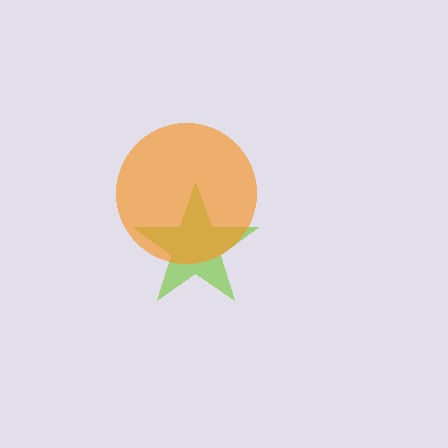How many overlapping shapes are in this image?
There are 2 overlapping shapes in the image.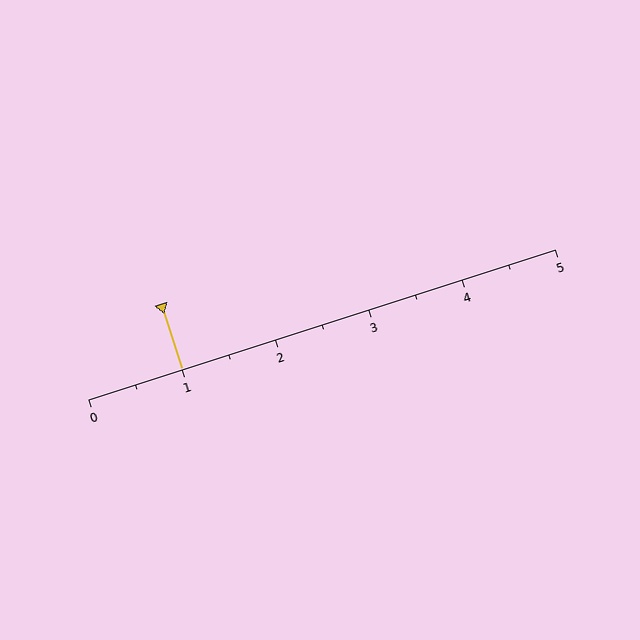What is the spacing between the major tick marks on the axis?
The major ticks are spaced 1 apart.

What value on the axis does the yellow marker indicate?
The marker indicates approximately 1.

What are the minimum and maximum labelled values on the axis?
The axis runs from 0 to 5.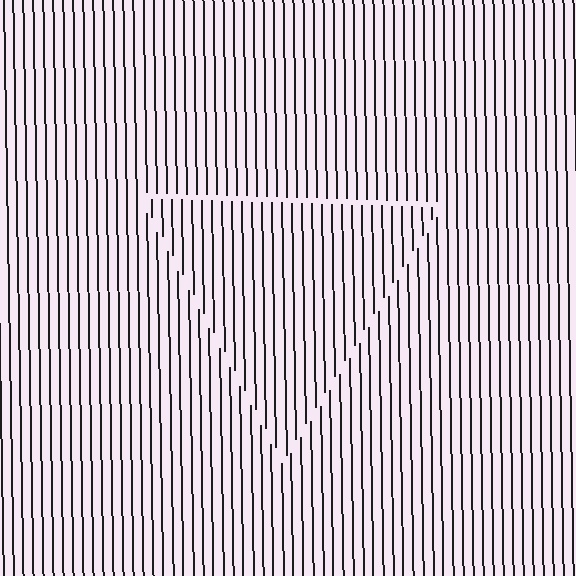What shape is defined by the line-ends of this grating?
An illusory triangle. The interior of the shape contains the same grating, shifted by half a period — the contour is defined by the phase discontinuity where line-ends from the inner and outer gratings abut.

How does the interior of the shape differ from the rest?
The interior of the shape contains the same grating, shifted by half a period — the contour is defined by the phase discontinuity where line-ends from the inner and outer gratings abut.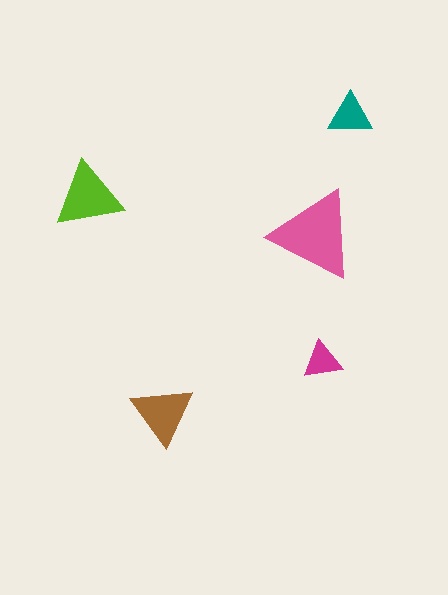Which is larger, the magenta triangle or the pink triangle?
The pink one.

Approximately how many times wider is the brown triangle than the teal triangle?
About 1.5 times wider.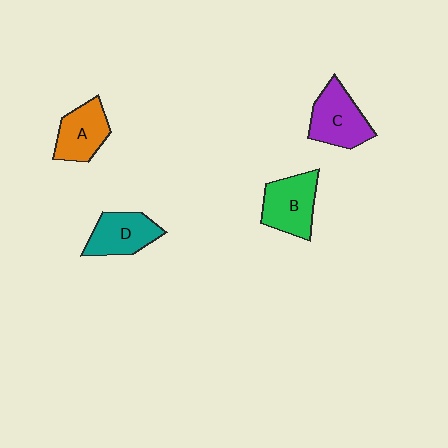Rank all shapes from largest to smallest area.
From largest to smallest: C (purple), B (green), D (teal), A (orange).